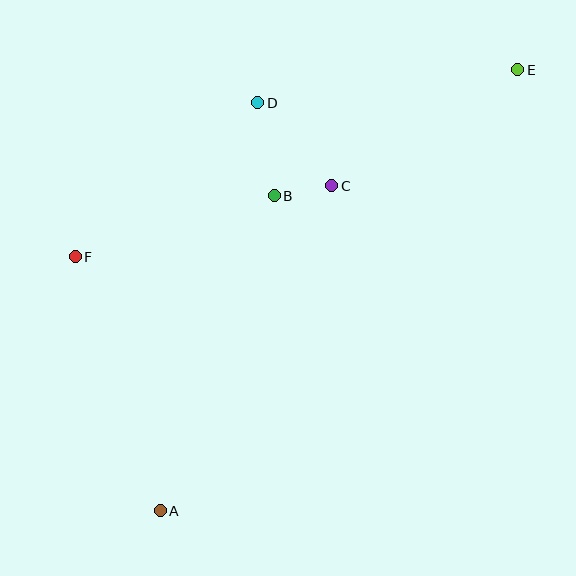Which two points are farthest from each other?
Points A and E are farthest from each other.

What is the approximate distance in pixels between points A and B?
The distance between A and B is approximately 335 pixels.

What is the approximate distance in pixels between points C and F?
The distance between C and F is approximately 266 pixels.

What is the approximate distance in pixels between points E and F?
The distance between E and F is approximately 480 pixels.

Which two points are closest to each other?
Points B and C are closest to each other.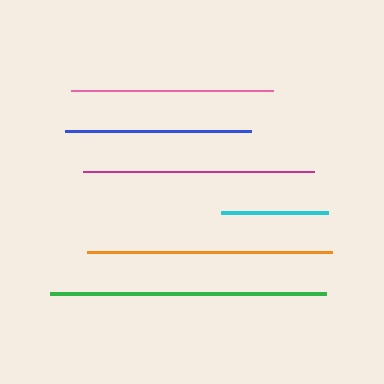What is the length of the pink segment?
The pink segment is approximately 203 pixels long.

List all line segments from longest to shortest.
From longest to shortest: green, orange, magenta, pink, blue, cyan.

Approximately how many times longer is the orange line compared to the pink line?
The orange line is approximately 1.2 times the length of the pink line.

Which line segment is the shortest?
The cyan line is the shortest at approximately 107 pixels.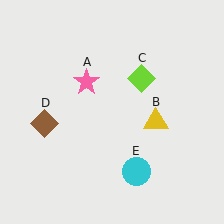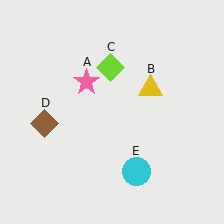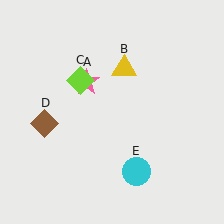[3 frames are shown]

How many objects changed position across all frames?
2 objects changed position: yellow triangle (object B), lime diamond (object C).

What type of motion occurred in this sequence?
The yellow triangle (object B), lime diamond (object C) rotated counterclockwise around the center of the scene.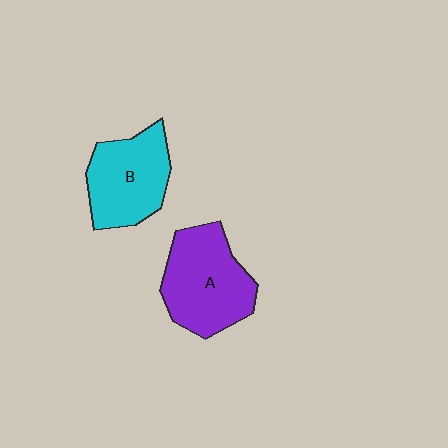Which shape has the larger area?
Shape A (purple).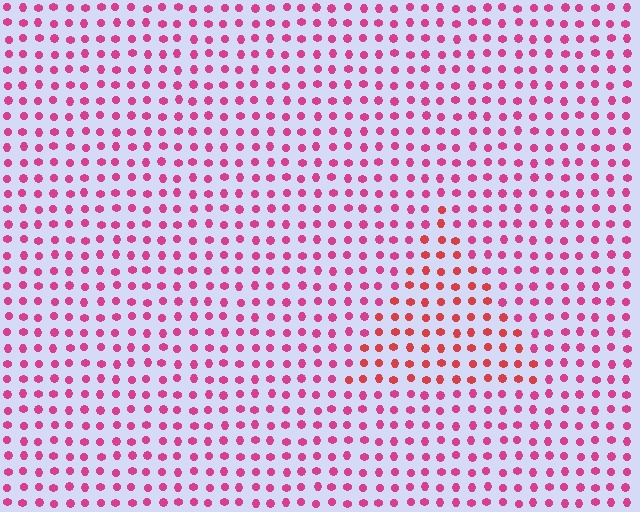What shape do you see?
I see a triangle.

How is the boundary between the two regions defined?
The boundary is defined purely by a slight shift in hue (about 29 degrees). Spacing, size, and orientation are identical on both sides.